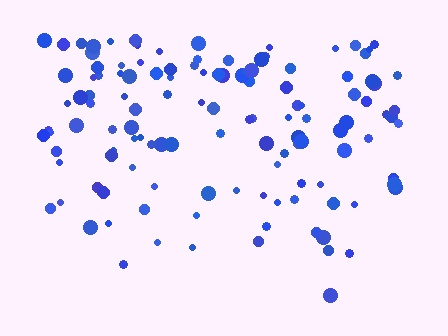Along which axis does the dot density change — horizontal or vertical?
Vertical.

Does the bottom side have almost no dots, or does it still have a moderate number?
Still a moderate number, just noticeably fewer than the top.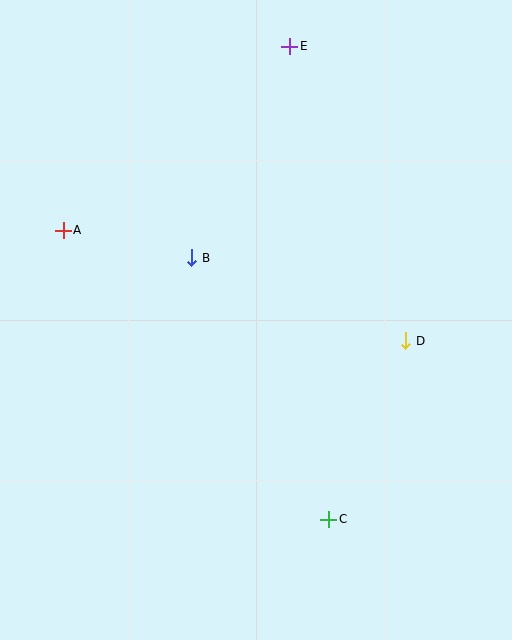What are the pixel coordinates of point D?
Point D is at (406, 341).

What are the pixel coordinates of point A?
Point A is at (63, 230).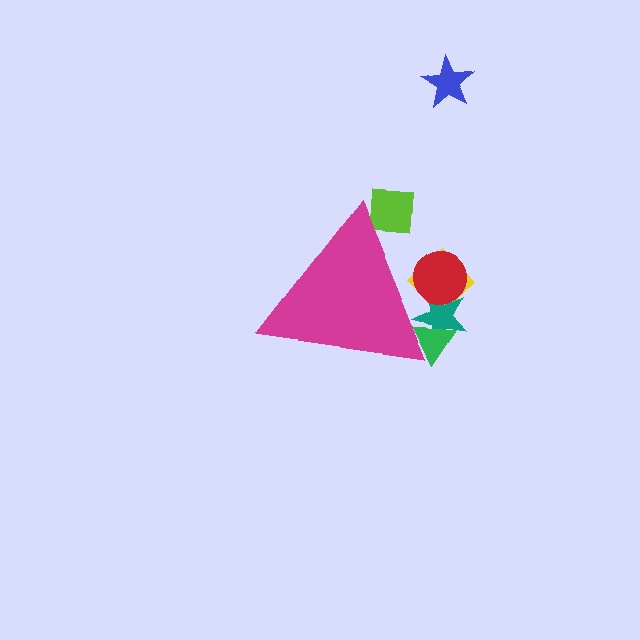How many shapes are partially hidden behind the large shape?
5 shapes are partially hidden.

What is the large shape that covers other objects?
A magenta triangle.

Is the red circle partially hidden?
Yes, the red circle is partially hidden behind the magenta triangle.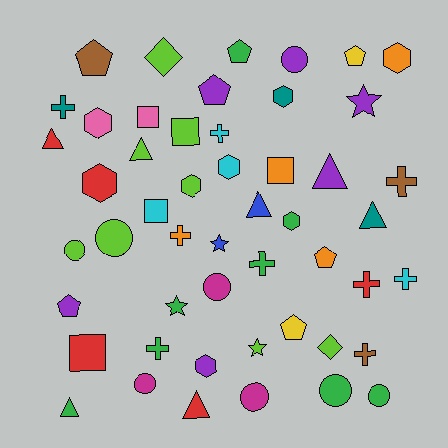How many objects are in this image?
There are 50 objects.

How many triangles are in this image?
There are 7 triangles.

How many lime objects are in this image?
There are 8 lime objects.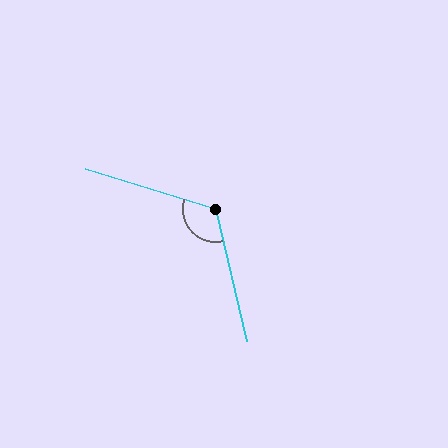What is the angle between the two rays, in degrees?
Approximately 120 degrees.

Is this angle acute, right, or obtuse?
It is obtuse.